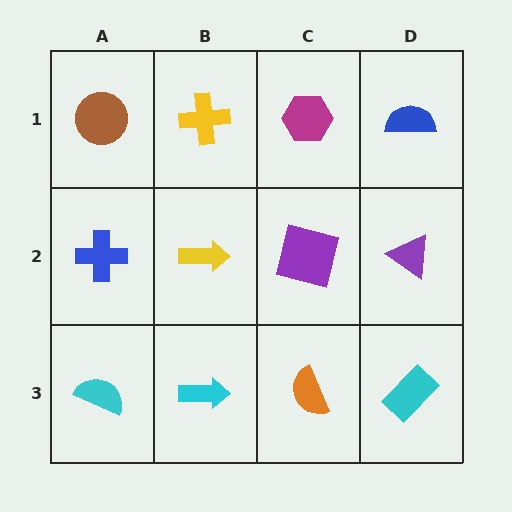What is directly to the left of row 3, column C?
A cyan arrow.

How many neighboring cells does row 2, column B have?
4.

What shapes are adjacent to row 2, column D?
A blue semicircle (row 1, column D), a cyan rectangle (row 3, column D), a purple square (row 2, column C).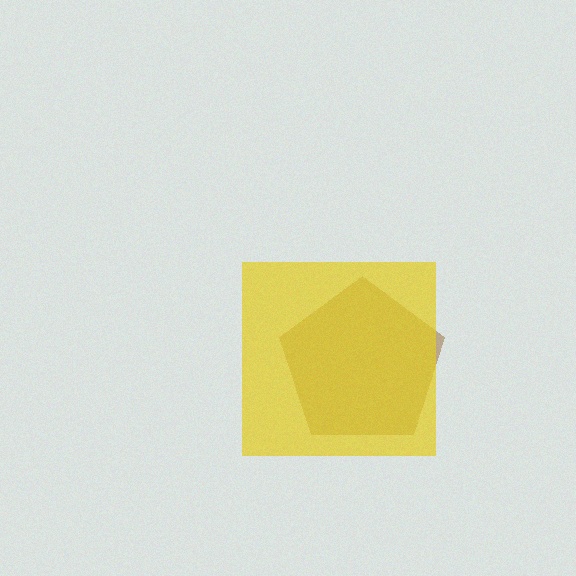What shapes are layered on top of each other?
The layered shapes are: a brown pentagon, a yellow square.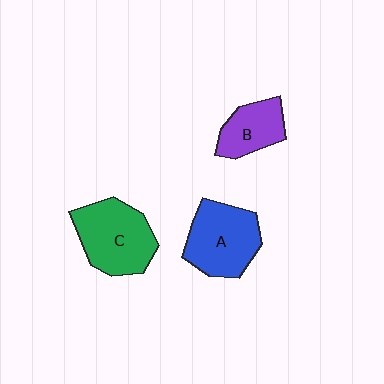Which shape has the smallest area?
Shape B (purple).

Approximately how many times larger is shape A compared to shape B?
Approximately 1.6 times.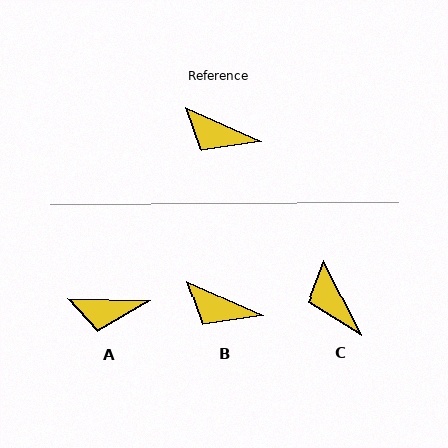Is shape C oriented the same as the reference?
No, it is off by about 40 degrees.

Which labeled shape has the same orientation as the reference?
B.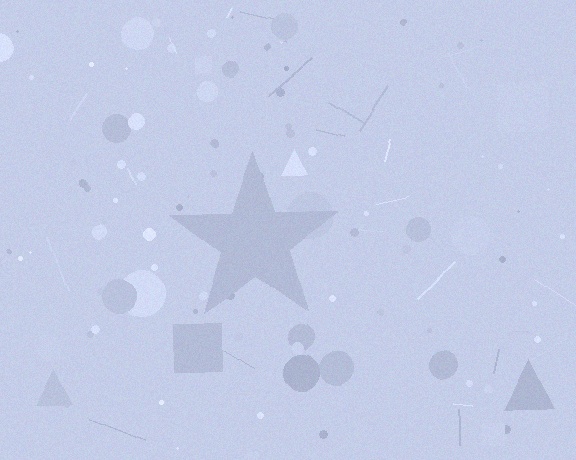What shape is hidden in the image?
A star is hidden in the image.